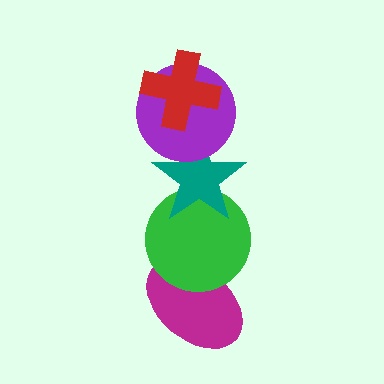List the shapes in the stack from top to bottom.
From top to bottom: the red cross, the purple circle, the teal star, the green circle, the magenta ellipse.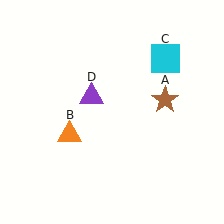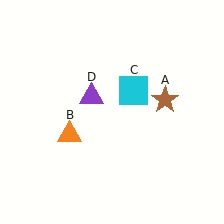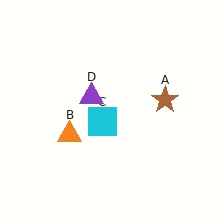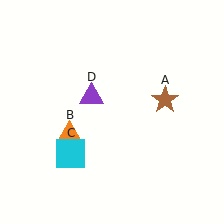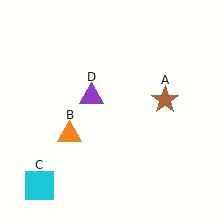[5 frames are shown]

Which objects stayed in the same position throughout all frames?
Brown star (object A) and orange triangle (object B) and purple triangle (object D) remained stationary.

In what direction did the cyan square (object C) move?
The cyan square (object C) moved down and to the left.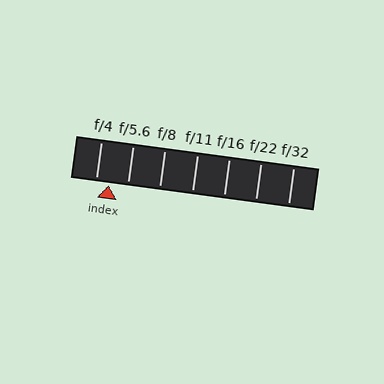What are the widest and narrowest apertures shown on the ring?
The widest aperture shown is f/4 and the narrowest is f/32.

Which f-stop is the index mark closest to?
The index mark is closest to f/4.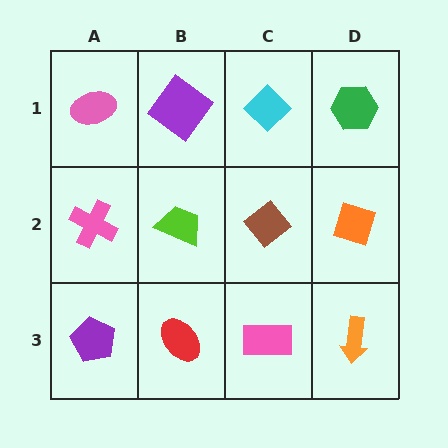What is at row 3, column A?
A purple pentagon.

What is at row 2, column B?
A lime trapezoid.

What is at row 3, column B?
A red ellipse.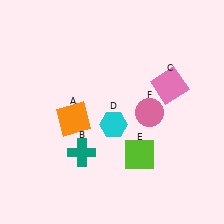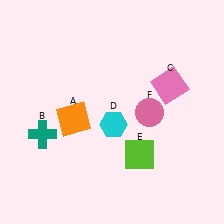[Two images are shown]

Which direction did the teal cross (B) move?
The teal cross (B) moved left.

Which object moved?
The teal cross (B) moved left.